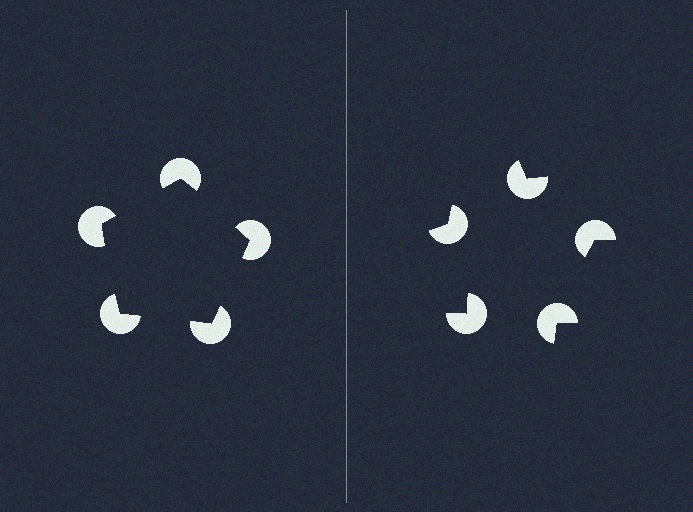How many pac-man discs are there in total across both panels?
10 — 5 on each side.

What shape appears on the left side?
An illusory pentagon.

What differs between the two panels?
The pac-man discs are positioned identically on both sides; only the wedge orientations differ. On the left they align to a pentagon; on the right they are misaligned.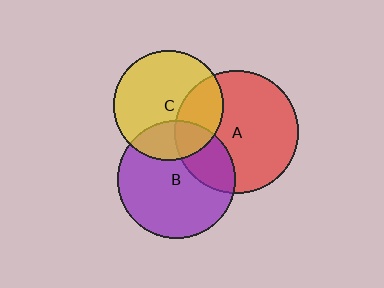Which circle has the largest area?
Circle A (red).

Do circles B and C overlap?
Yes.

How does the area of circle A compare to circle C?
Approximately 1.3 times.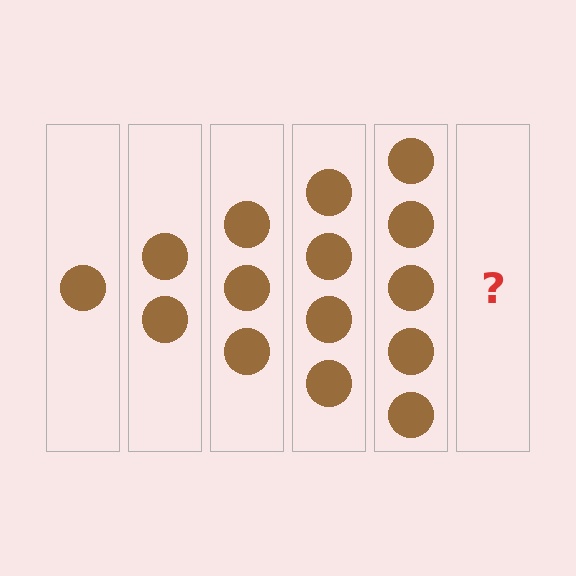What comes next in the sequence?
The next element should be 6 circles.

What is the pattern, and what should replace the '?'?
The pattern is that each step adds one more circle. The '?' should be 6 circles.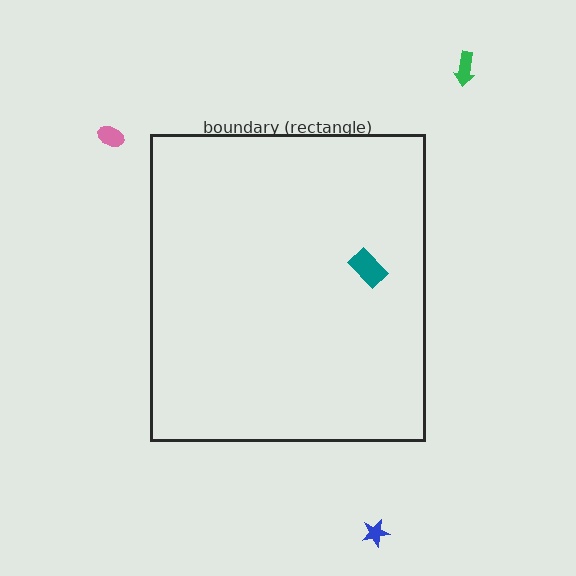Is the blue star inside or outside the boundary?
Outside.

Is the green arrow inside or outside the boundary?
Outside.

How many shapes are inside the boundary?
1 inside, 3 outside.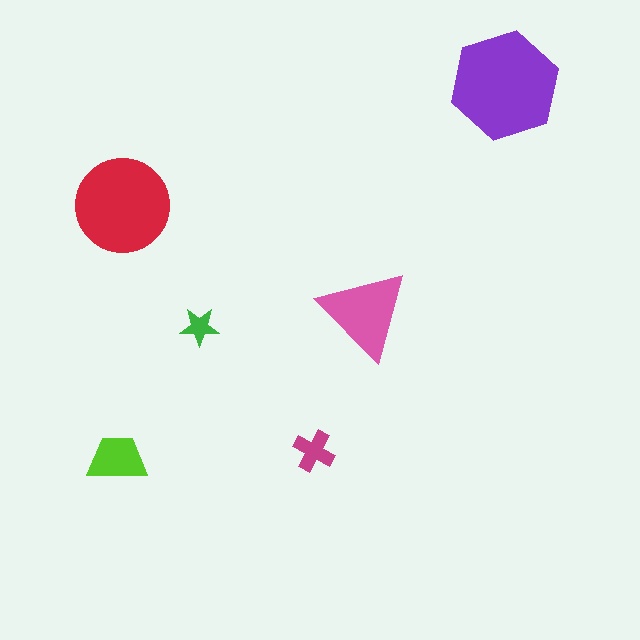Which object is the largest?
The purple hexagon.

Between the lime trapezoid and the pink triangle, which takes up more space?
The pink triangle.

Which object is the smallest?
The green star.